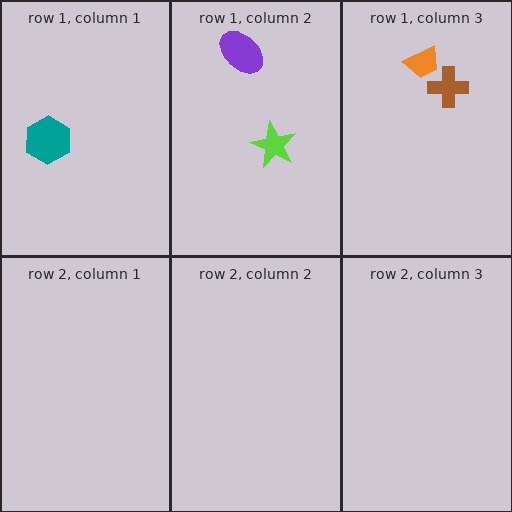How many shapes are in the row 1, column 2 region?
2.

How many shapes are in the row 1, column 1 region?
1.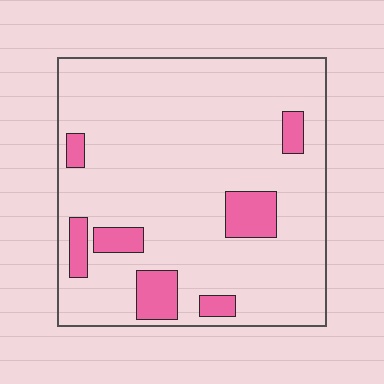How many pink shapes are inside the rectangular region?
7.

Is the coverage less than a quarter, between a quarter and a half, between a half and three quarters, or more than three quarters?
Less than a quarter.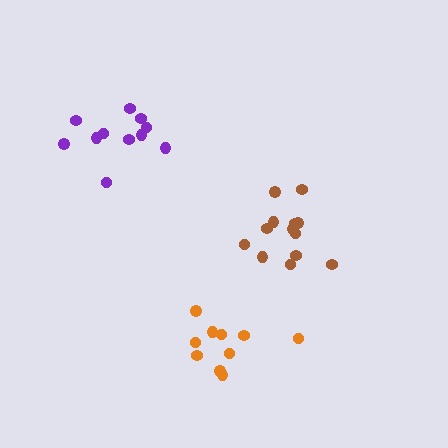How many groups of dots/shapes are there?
There are 3 groups.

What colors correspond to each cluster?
The clusters are colored: orange, brown, purple.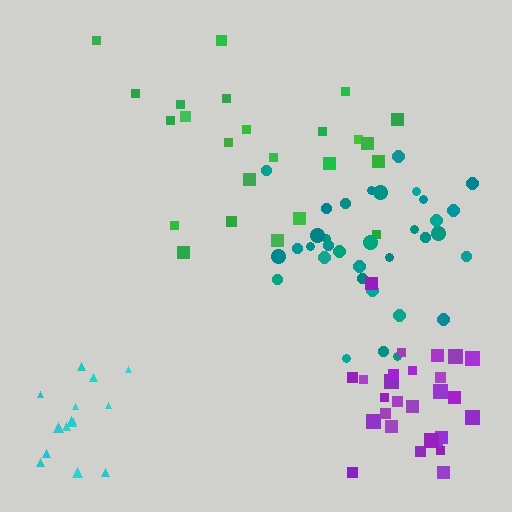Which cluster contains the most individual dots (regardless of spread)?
Teal (34).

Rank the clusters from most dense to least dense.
purple, teal, cyan, green.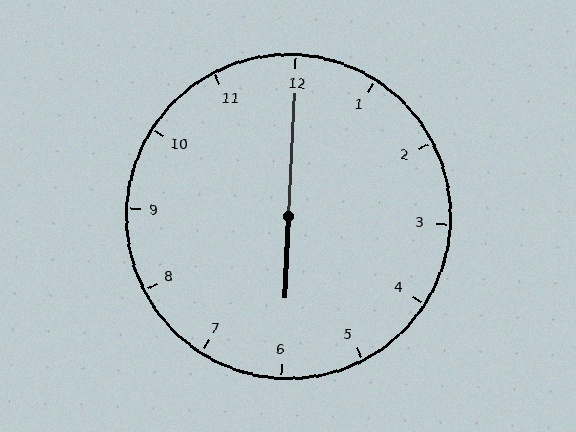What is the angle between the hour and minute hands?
Approximately 180 degrees.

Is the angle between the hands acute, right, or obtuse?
It is obtuse.